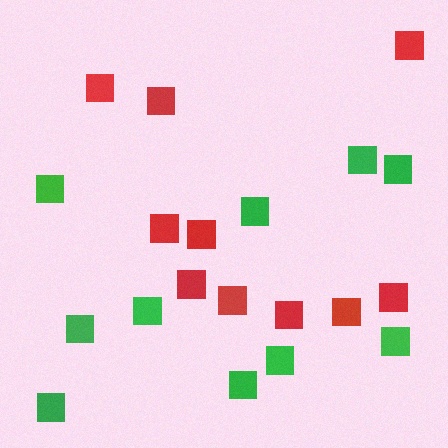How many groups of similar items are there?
There are 2 groups: one group of green squares (10) and one group of red squares (10).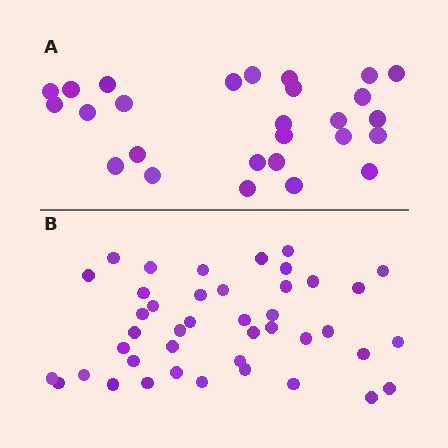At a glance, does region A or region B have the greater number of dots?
Region B (the bottom region) has more dots.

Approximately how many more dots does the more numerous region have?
Region B has approximately 15 more dots than region A.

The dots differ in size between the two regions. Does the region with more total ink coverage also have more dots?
No. Region A has more total ink coverage because its dots are larger, but region B actually contains more individual dots. Total area can be misleading — the number of items is what matters here.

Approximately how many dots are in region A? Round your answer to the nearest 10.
About 30 dots. (The exact count is 27, which rounds to 30.)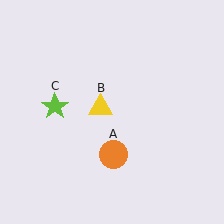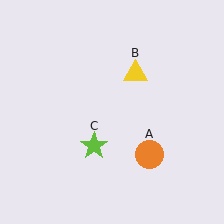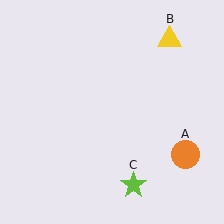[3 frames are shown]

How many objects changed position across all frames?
3 objects changed position: orange circle (object A), yellow triangle (object B), lime star (object C).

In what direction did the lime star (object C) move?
The lime star (object C) moved down and to the right.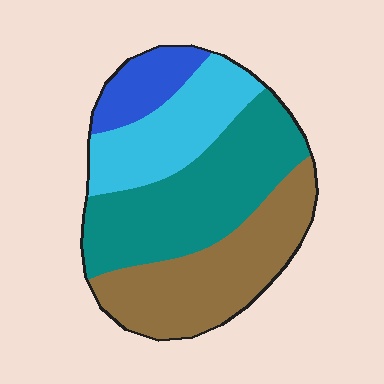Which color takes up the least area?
Blue, at roughly 10%.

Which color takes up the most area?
Teal, at roughly 35%.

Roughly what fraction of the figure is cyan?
Cyan takes up about one fifth (1/5) of the figure.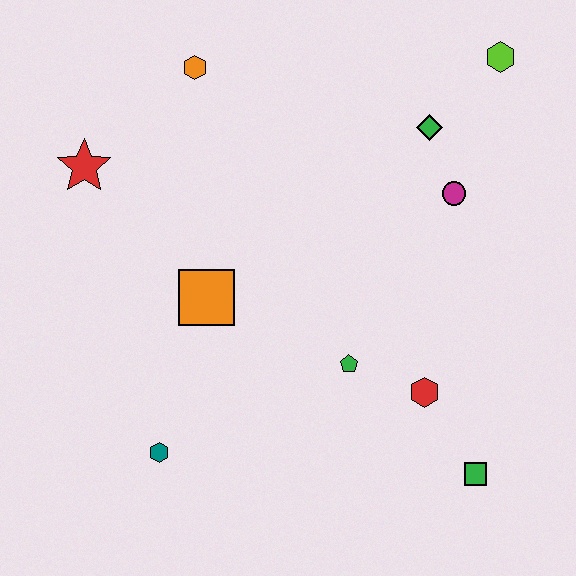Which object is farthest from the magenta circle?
The teal hexagon is farthest from the magenta circle.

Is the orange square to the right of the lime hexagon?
No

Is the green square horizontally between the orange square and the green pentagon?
No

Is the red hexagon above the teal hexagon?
Yes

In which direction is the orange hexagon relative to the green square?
The orange hexagon is above the green square.